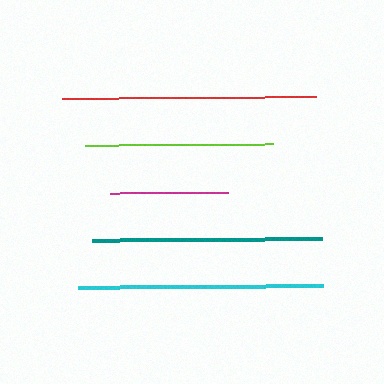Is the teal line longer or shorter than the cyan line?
The cyan line is longer than the teal line.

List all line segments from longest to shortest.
From longest to shortest: red, cyan, teal, lime, magenta.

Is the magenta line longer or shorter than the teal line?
The teal line is longer than the magenta line.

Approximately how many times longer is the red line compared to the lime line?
The red line is approximately 1.4 times the length of the lime line.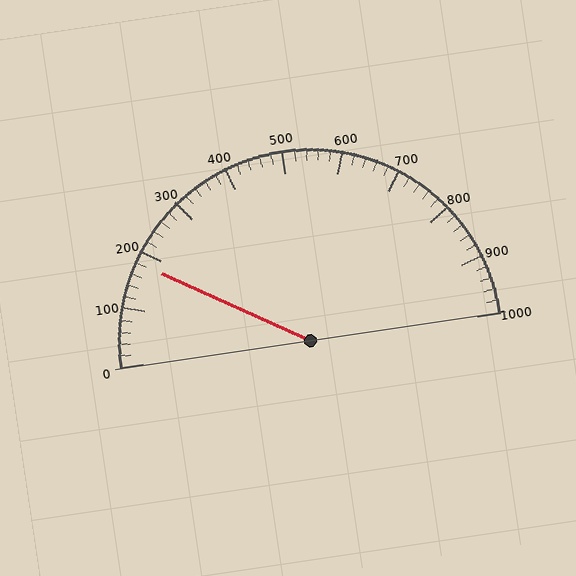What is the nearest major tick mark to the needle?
The nearest major tick mark is 200.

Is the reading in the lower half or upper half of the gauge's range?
The reading is in the lower half of the range (0 to 1000).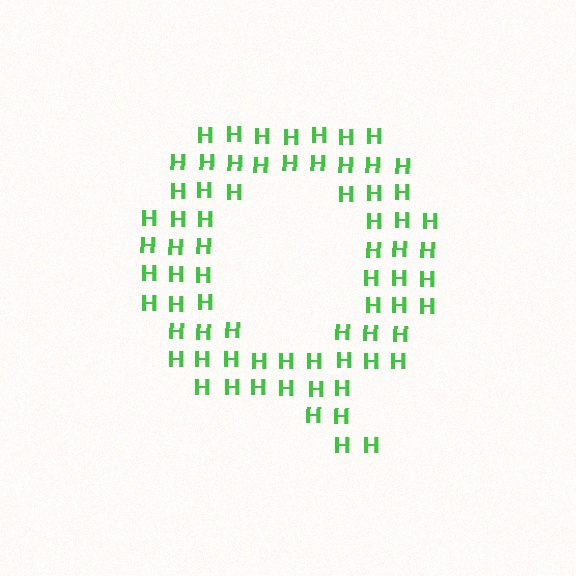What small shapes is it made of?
It is made of small letter H's.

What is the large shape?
The large shape is the letter Q.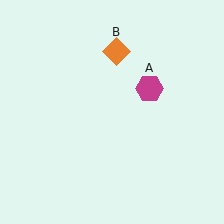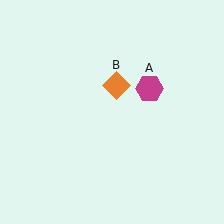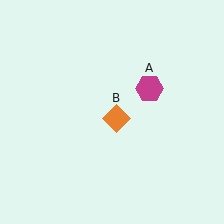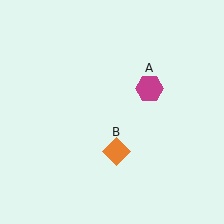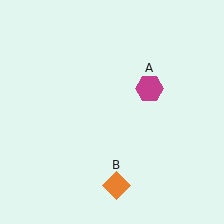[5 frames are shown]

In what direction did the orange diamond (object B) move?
The orange diamond (object B) moved down.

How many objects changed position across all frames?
1 object changed position: orange diamond (object B).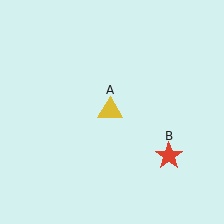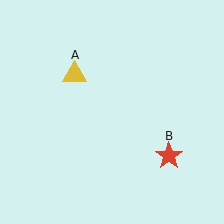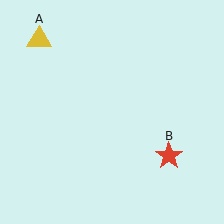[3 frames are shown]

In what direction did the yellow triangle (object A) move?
The yellow triangle (object A) moved up and to the left.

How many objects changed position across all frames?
1 object changed position: yellow triangle (object A).